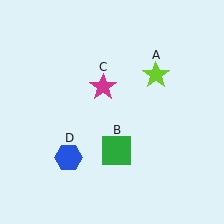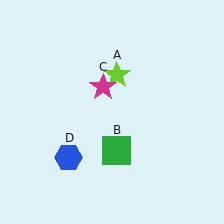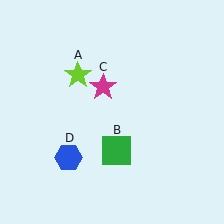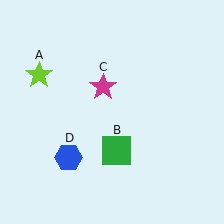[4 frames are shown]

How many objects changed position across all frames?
1 object changed position: lime star (object A).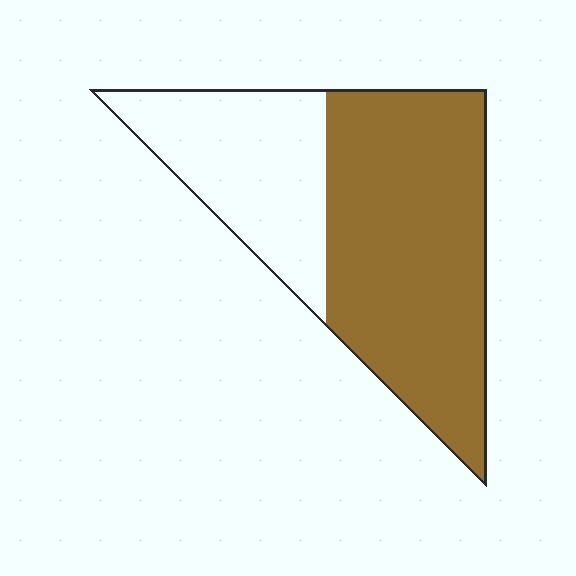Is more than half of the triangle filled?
Yes.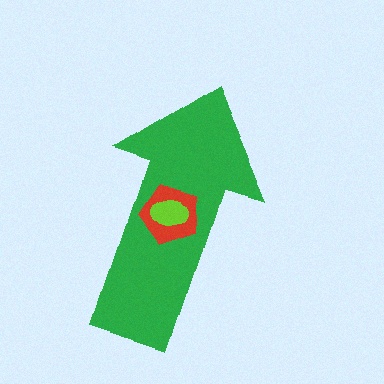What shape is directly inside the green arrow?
The red pentagon.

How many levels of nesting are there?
3.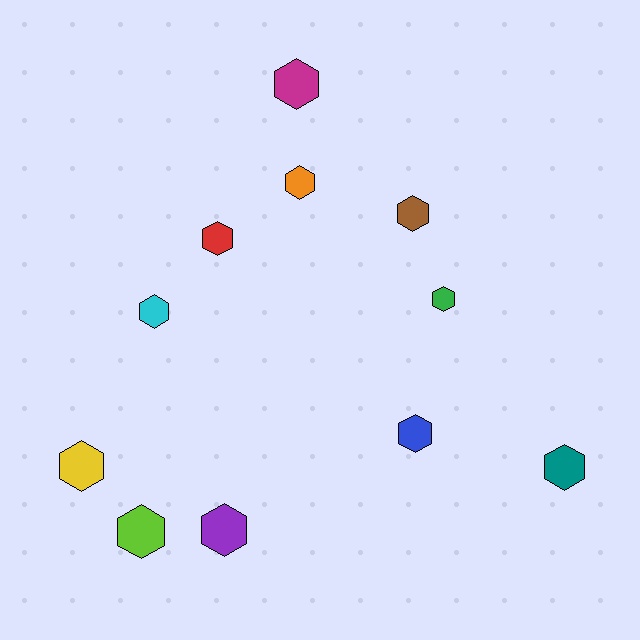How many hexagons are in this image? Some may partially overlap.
There are 11 hexagons.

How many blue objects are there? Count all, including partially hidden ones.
There is 1 blue object.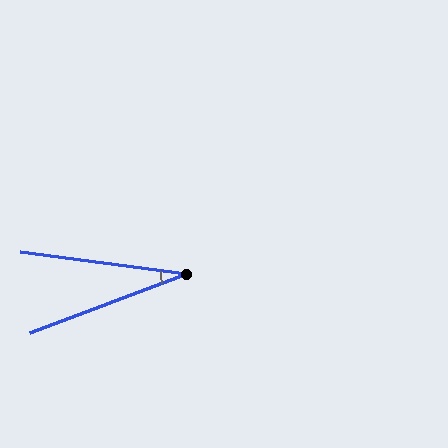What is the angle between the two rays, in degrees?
Approximately 28 degrees.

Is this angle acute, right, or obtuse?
It is acute.